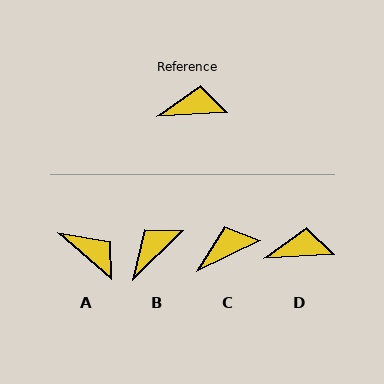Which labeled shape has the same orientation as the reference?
D.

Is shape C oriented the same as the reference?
No, it is off by about 23 degrees.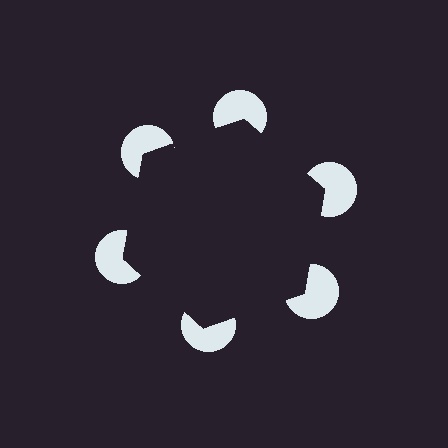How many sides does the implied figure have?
6 sides.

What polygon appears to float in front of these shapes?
An illusory hexagon — its edges are inferred from the aligned wedge cuts in the pac-man discs, not physically drawn.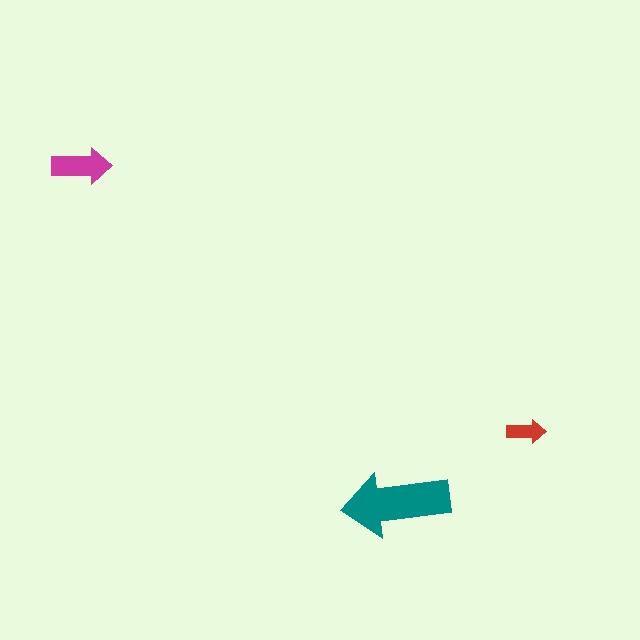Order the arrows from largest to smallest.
the teal one, the magenta one, the red one.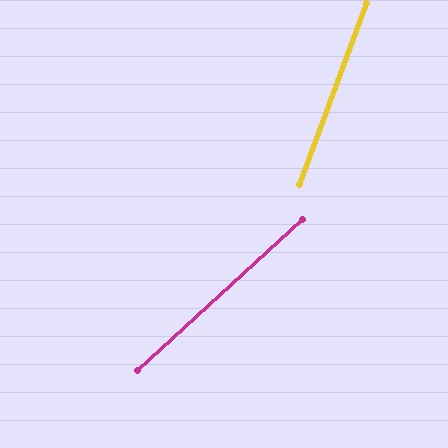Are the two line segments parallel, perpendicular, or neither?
Neither parallel nor perpendicular — they differ by about 27°.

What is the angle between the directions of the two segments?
Approximately 27 degrees.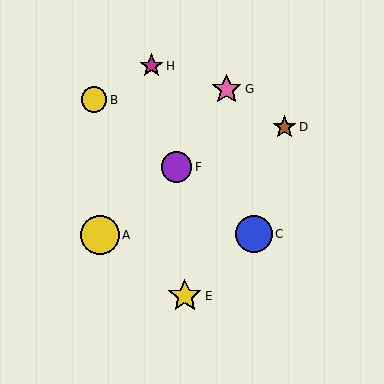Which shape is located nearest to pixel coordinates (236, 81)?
The pink star (labeled G) at (227, 89) is nearest to that location.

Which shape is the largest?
The yellow circle (labeled A) is the largest.